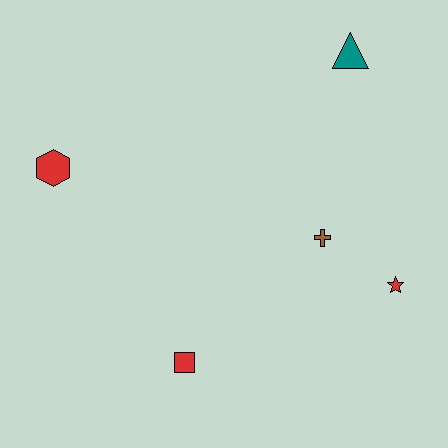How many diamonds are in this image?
There are no diamonds.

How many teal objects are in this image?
There is 1 teal object.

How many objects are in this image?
There are 5 objects.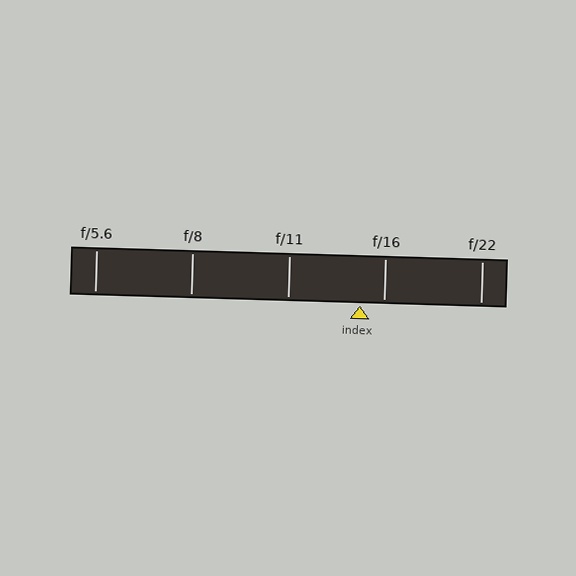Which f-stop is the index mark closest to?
The index mark is closest to f/16.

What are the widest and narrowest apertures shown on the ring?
The widest aperture shown is f/5.6 and the narrowest is f/22.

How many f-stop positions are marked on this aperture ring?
There are 5 f-stop positions marked.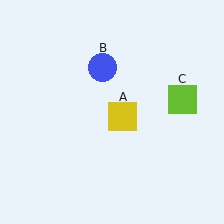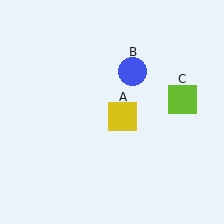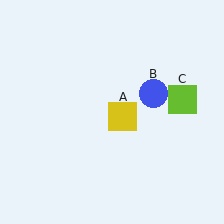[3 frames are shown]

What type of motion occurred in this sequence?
The blue circle (object B) rotated clockwise around the center of the scene.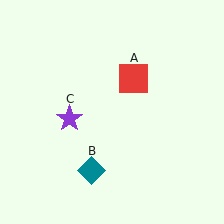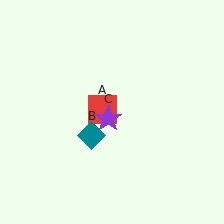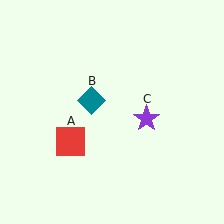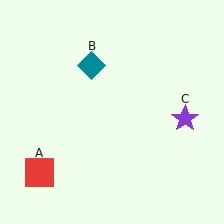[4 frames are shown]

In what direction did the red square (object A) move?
The red square (object A) moved down and to the left.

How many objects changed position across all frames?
3 objects changed position: red square (object A), teal diamond (object B), purple star (object C).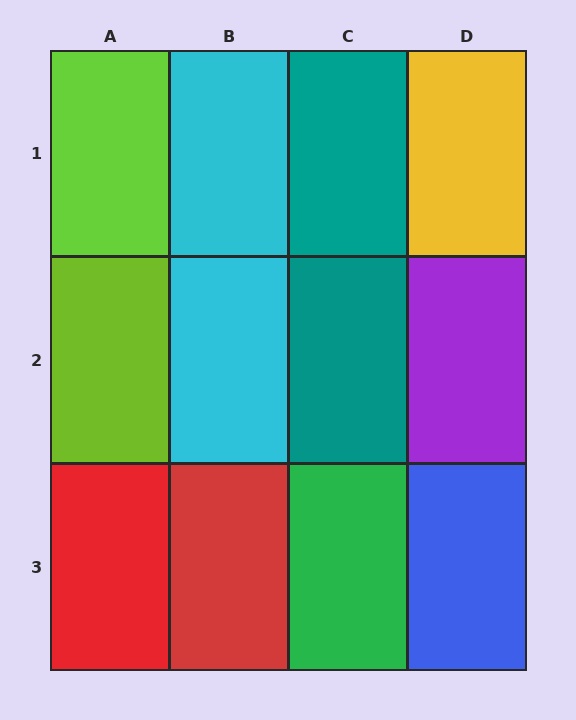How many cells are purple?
1 cell is purple.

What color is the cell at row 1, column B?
Cyan.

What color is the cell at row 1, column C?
Teal.